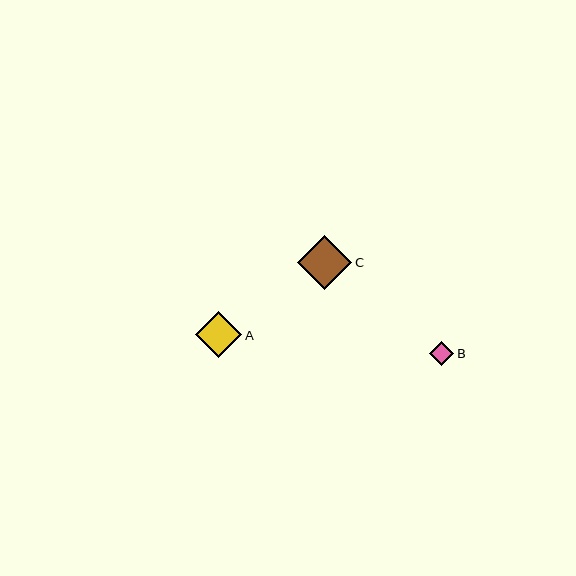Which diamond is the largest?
Diamond C is the largest with a size of approximately 54 pixels.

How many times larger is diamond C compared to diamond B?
Diamond C is approximately 2.2 times the size of diamond B.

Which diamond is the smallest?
Diamond B is the smallest with a size of approximately 25 pixels.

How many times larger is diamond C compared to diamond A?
Diamond C is approximately 1.2 times the size of diamond A.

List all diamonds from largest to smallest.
From largest to smallest: C, A, B.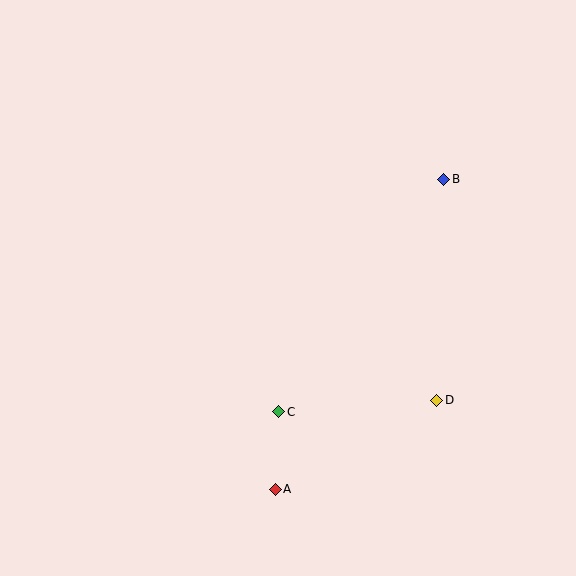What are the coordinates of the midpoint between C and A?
The midpoint between C and A is at (277, 450).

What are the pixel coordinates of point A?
Point A is at (275, 489).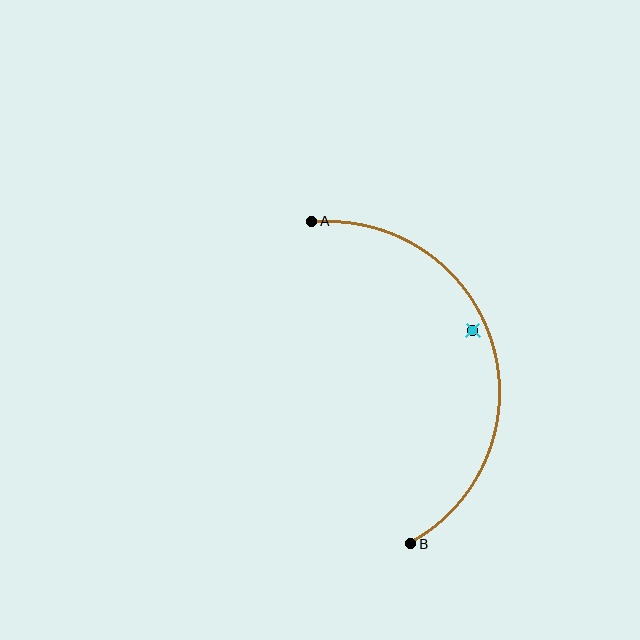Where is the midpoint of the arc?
The arc midpoint is the point on the curve farthest from the straight line joining A and B. It sits to the right of that line.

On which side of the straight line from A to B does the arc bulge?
The arc bulges to the right of the straight line connecting A and B.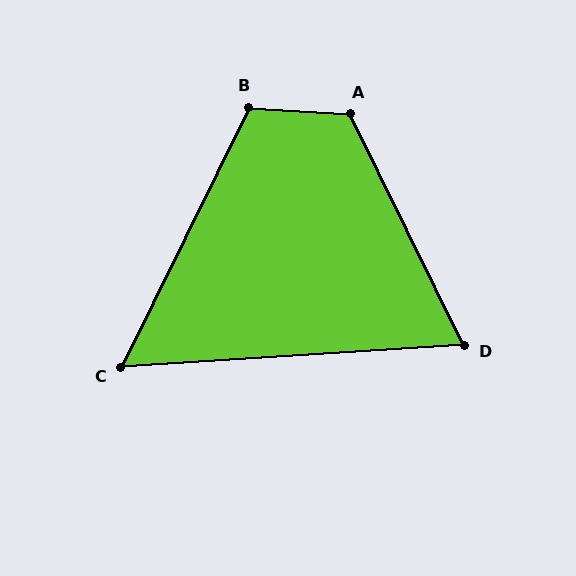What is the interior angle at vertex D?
Approximately 68 degrees (acute).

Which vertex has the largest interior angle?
A, at approximately 120 degrees.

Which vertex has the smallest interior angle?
C, at approximately 60 degrees.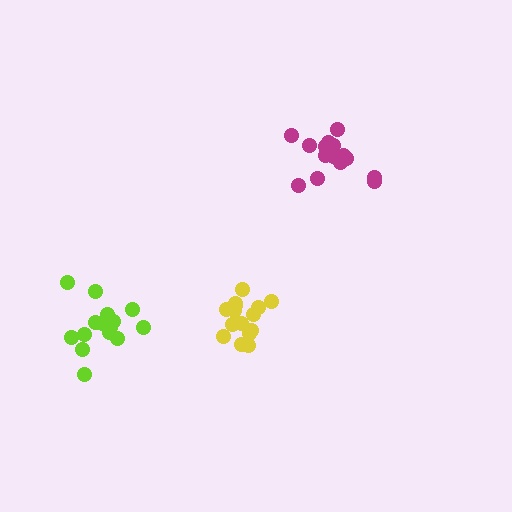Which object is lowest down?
The yellow cluster is bottommost.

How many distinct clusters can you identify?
There are 3 distinct clusters.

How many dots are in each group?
Group 1: 15 dots, Group 2: 15 dots, Group 3: 15 dots (45 total).